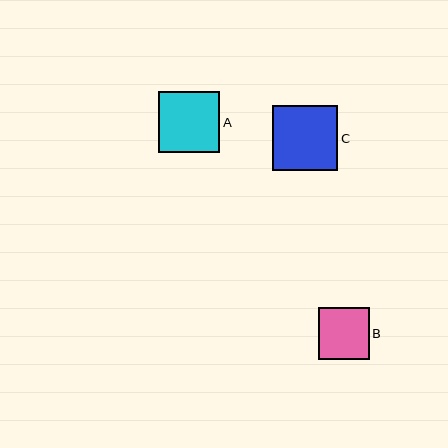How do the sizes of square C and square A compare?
Square C and square A are approximately the same size.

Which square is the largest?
Square C is the largest with a size of approximately 65 pixels.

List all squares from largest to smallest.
From largest to smallest: C, A, B.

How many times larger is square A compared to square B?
Square A is approximately 1.2 times the size of square B.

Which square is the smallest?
Square B is the smallest with a size of approximately 51 pixels.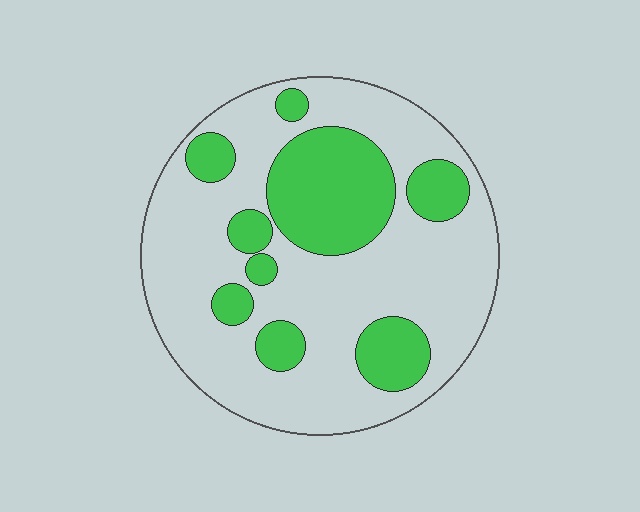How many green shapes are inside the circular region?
9.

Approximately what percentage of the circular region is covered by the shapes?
Approximately 30%.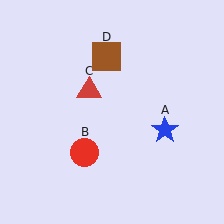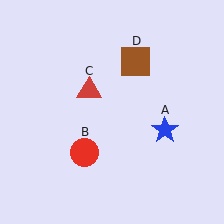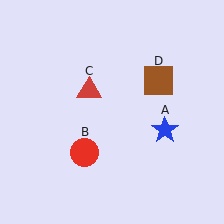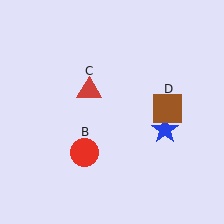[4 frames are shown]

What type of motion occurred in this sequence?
The brown square (object D) rotated clockwise around the center of the scene.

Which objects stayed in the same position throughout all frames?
Blue star (object A) and red circle (object B) and red triangle (object C) remained stationary.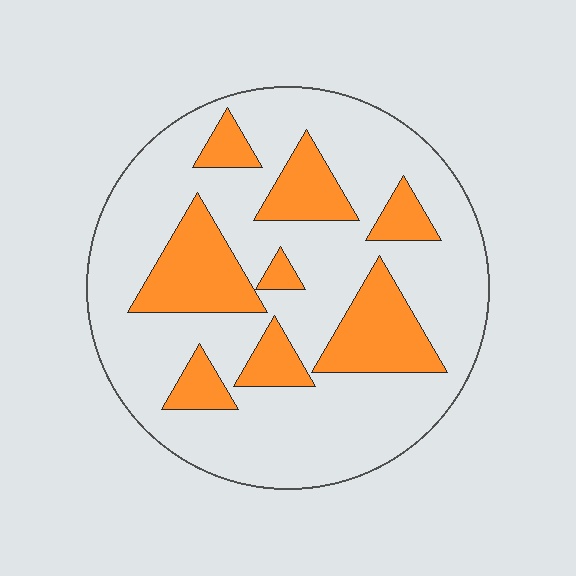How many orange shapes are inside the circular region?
8.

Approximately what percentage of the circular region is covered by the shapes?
Approximately 25%.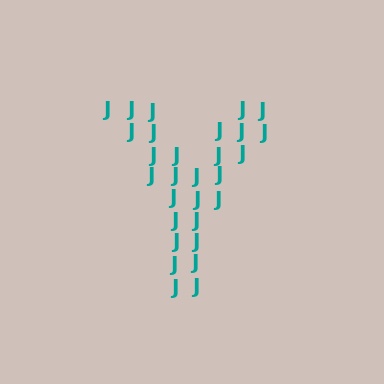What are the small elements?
The small elements are letter J's.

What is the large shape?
The large shape is the letter Y.